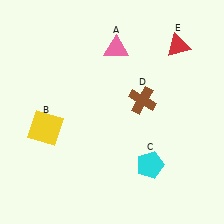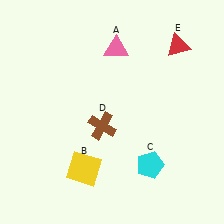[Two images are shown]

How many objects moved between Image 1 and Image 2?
2 objects moved between the two images.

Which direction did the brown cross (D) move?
The brown cross (D) moved left.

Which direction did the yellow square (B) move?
The yellow square (B) moved down.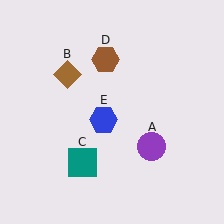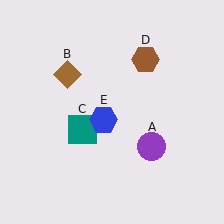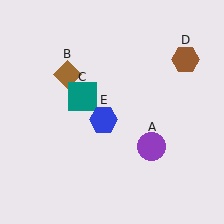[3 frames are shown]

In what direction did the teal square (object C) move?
The teal square (object C) moved up.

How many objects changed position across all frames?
2 objects changed position: teal square (object C), brown hexagon (object D).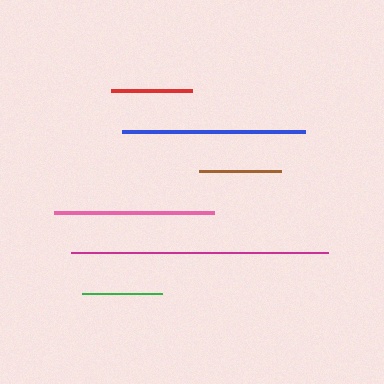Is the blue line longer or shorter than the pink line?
The blue line is longer than the pink line.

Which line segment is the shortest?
The green line is the shortest at approximately 80 pixels.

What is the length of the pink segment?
The pink segment is approximately 160 pixels long.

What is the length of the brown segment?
The brown segment is approximately 82 pixels long.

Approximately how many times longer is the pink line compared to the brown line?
The pink line is approximately 1.9 times the length of the brown line.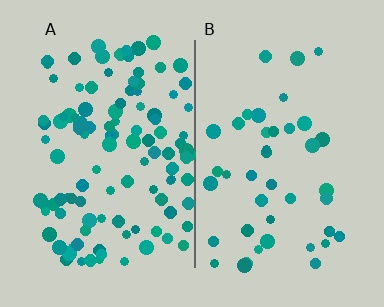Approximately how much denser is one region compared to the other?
Approximately 2.7× — region A over region B.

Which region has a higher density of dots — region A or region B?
A (the left).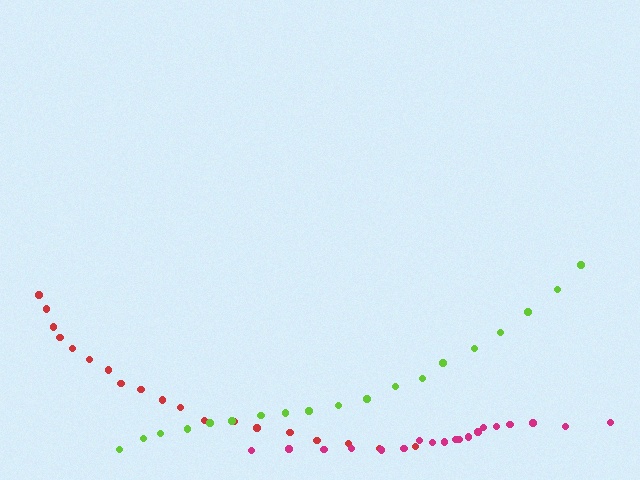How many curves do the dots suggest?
There are 3 distinct paths.